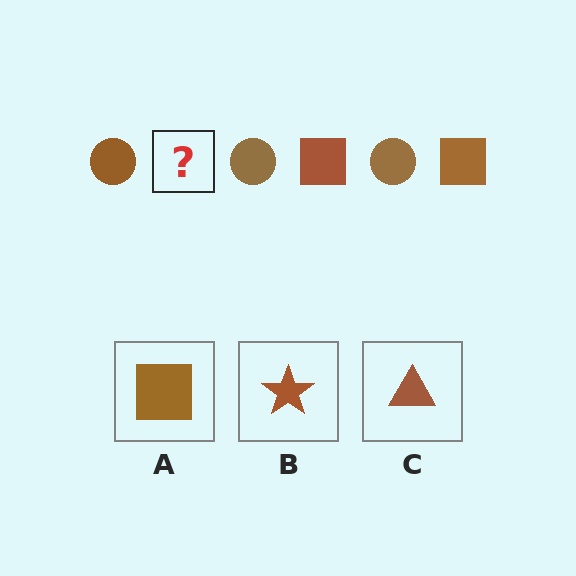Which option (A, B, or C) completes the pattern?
A.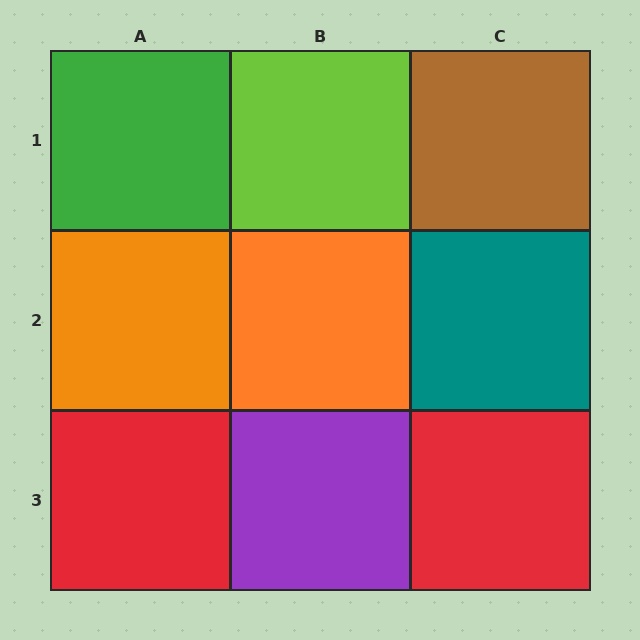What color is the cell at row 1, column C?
Brown.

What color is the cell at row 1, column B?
Lime.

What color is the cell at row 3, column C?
Red.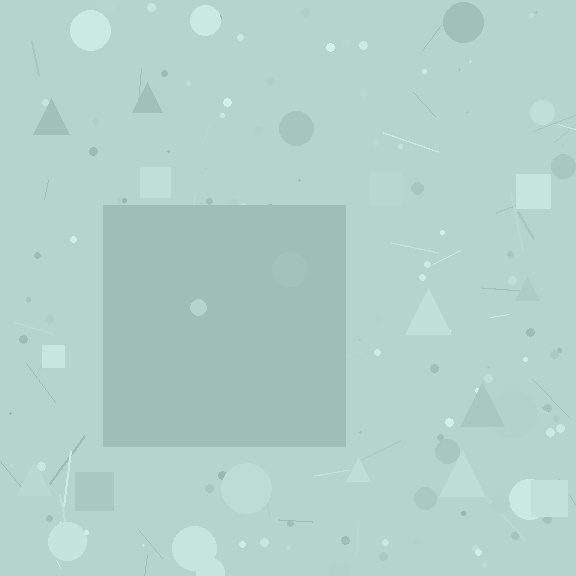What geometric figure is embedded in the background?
A square is embedded in the background.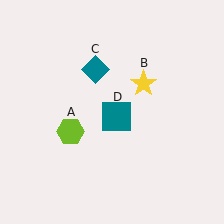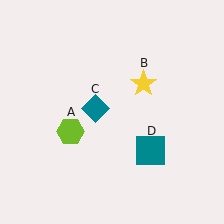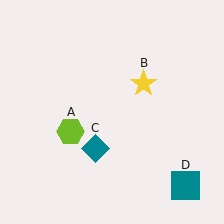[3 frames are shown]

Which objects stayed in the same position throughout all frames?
Lime hexagon (object A) and yellow star (object B) remained stationary.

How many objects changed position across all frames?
2 objects changed position: teal diamond (object C), teal square (object D).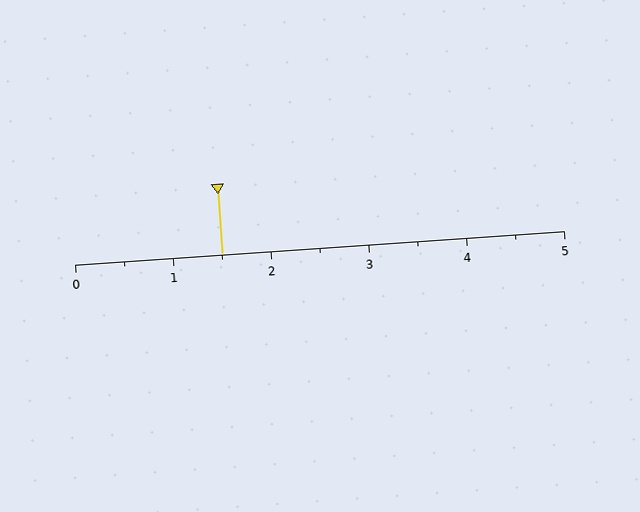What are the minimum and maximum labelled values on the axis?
The axis runs from 0 to 5.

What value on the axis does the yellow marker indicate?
The marker indicates approximately 1.5.